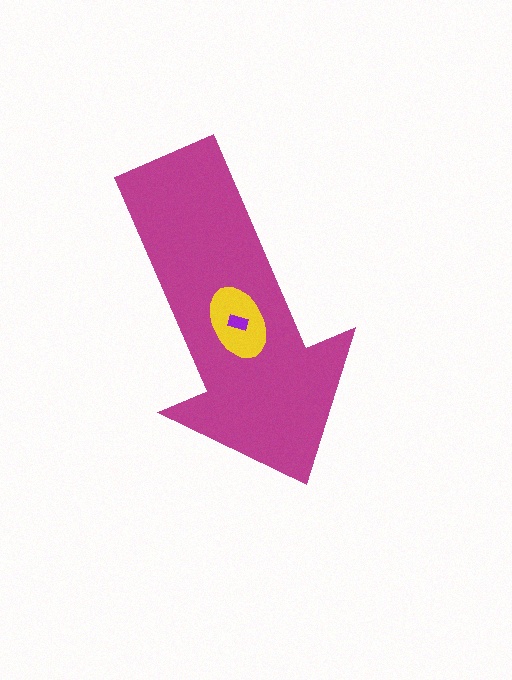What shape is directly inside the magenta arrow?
The yellow ellipse.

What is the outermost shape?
The magenta arrow.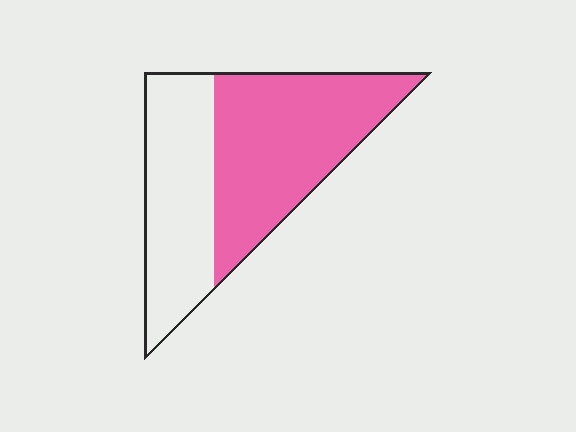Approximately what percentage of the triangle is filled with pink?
Approximately 55%.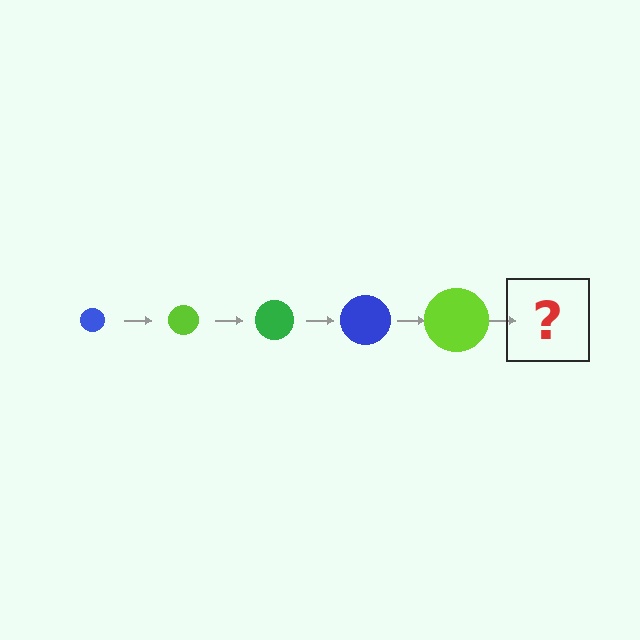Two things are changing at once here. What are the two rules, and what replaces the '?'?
The two rules are that the circle grows larger each step and the color cycles through blue, lime, and green. The '?' should be a green circle, larger than the previous one.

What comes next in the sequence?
The next element should be a green circle, larger than the previous one.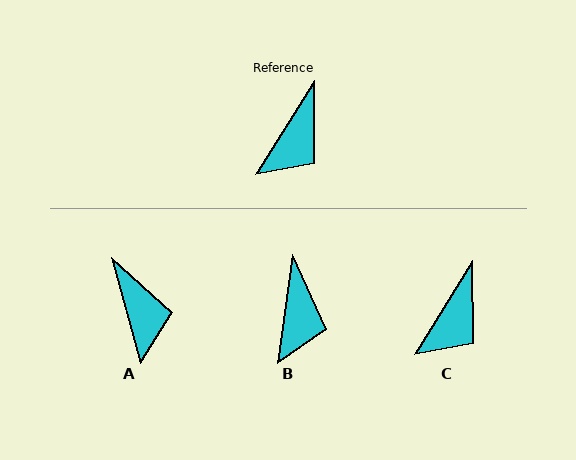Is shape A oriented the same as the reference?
No, it is off by about 47 degrees.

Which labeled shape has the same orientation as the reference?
C.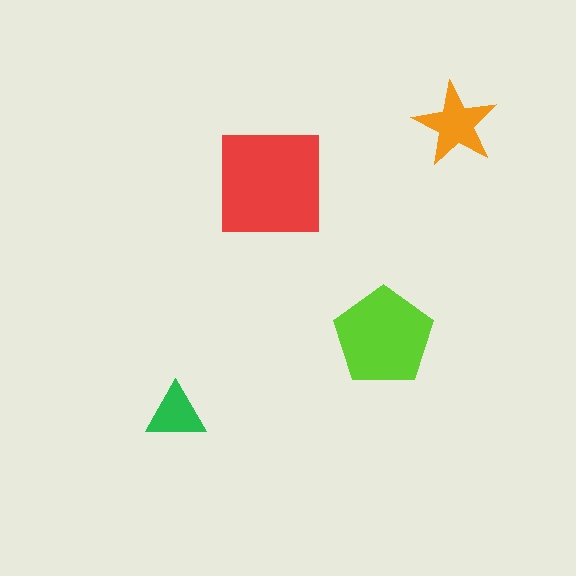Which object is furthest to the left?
The green triangle is leftmost.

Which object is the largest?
The red square.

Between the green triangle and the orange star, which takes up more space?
The orange star.